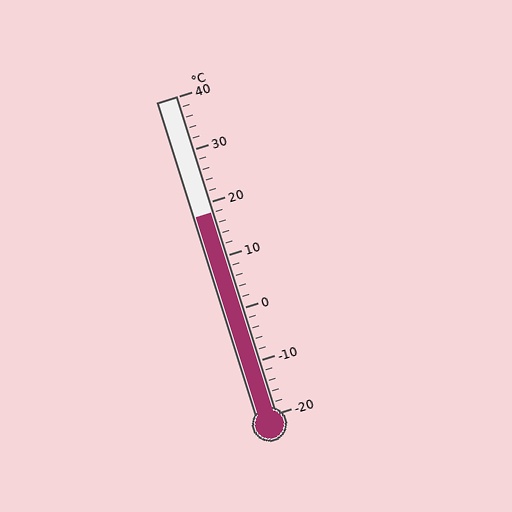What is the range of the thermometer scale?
The thermometer scale ranges from -20°C to 40°C.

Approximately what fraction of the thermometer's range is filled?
The thermometer is filled to approximately 65% of its range.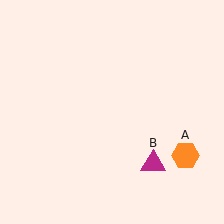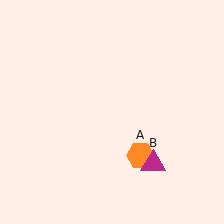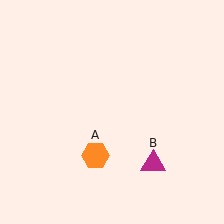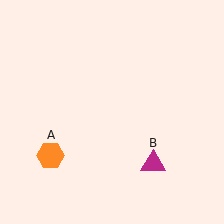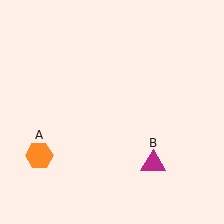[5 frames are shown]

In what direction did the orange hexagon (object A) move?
The orange hexagon (object A) moved left.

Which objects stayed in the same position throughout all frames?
Magenta triangle (object B) remained stationary.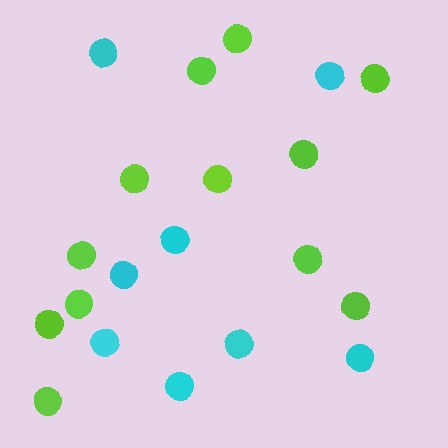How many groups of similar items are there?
There are 2 groups: one group of cyan circles (8) and one group of lime circles (12).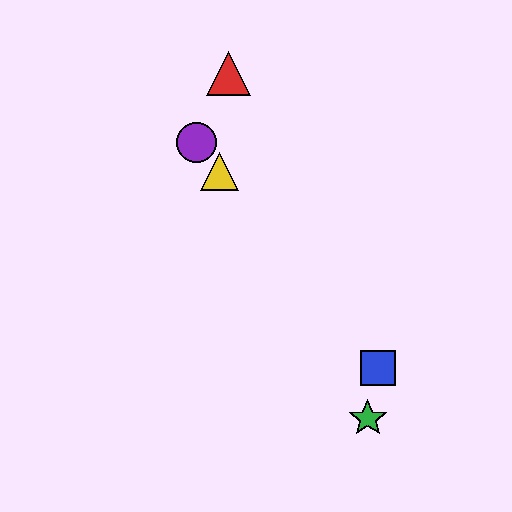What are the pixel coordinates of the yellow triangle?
The yellow triangle is at (220, 171).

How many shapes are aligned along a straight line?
3 shapes (the blue square, the yellow triangle, the purple circle) are aligned along a straight line.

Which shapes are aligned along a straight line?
The blue square, the yellow triangle, the purple circle are aligned along a straight line.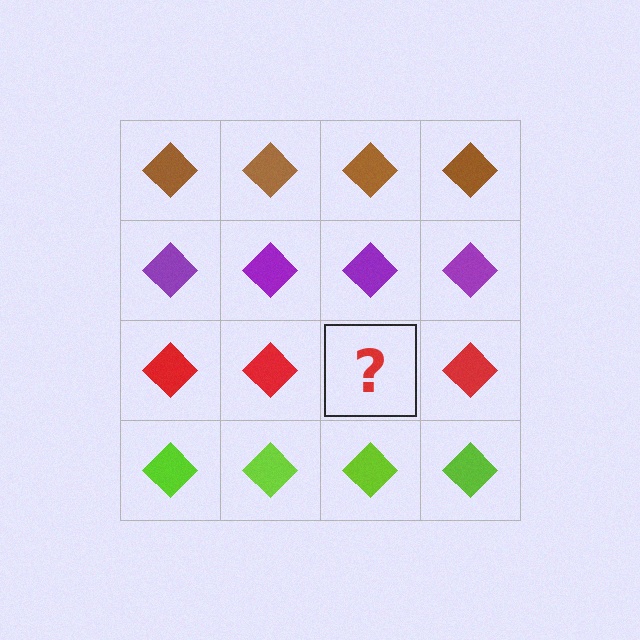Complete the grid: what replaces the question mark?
The question mark should be replaced with a red diamond.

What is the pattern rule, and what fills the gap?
The rule is that each row has a consistent color. The gap should be filled with a red diamond.